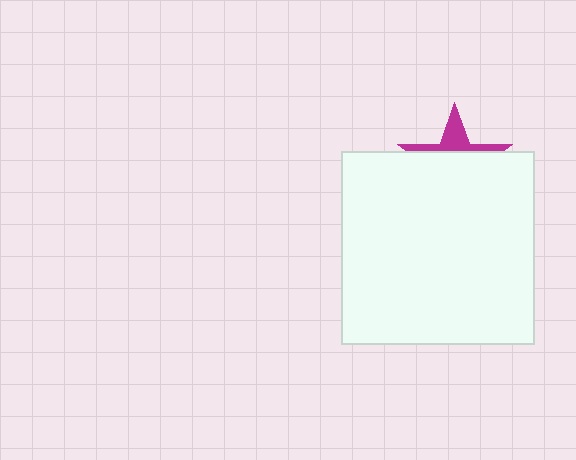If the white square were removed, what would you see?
You would see the complete magenta star.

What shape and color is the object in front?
The object in front is a white square.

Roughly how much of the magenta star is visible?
A small part of it is visible (roughly 34%).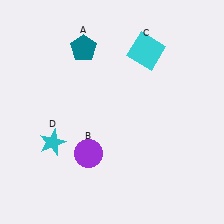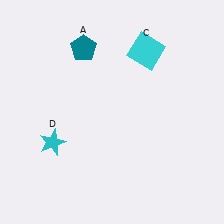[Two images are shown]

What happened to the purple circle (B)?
The purple circle (B) was removed in Image 2. It was in the bottom-left area of Image 1.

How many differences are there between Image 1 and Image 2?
There is 1 difference between the two images.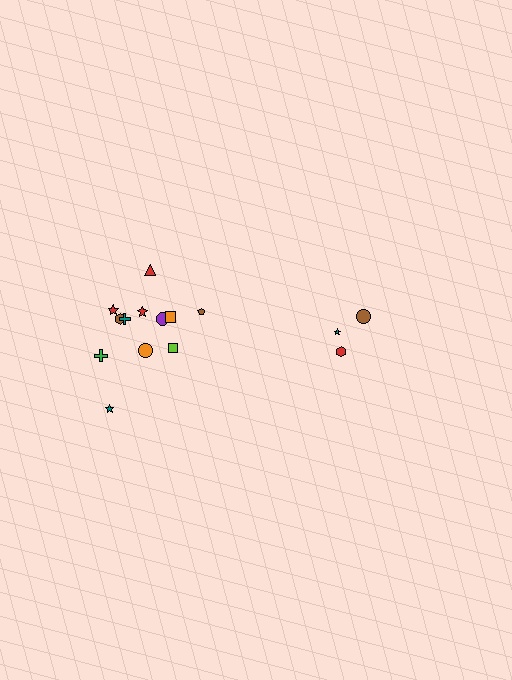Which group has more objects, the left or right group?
The left group.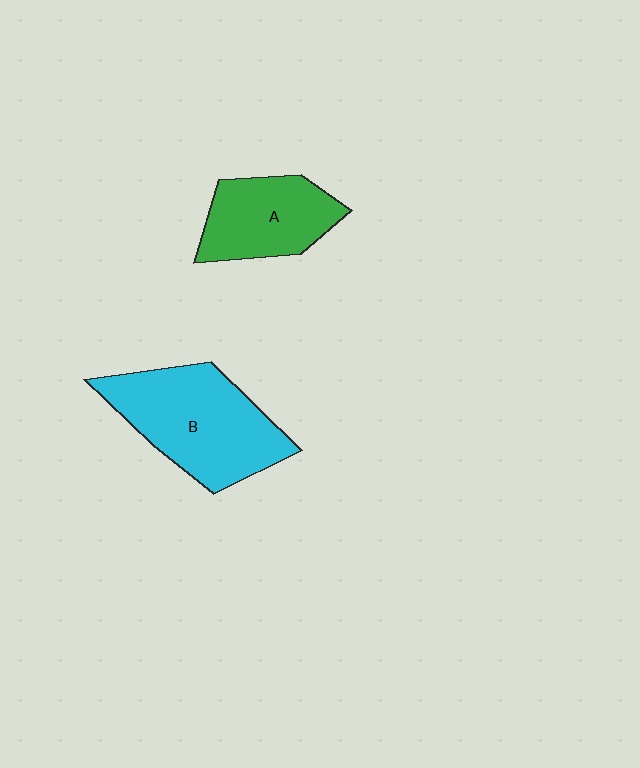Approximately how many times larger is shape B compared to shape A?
Approximately 1.5 times.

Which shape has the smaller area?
Shape A (green).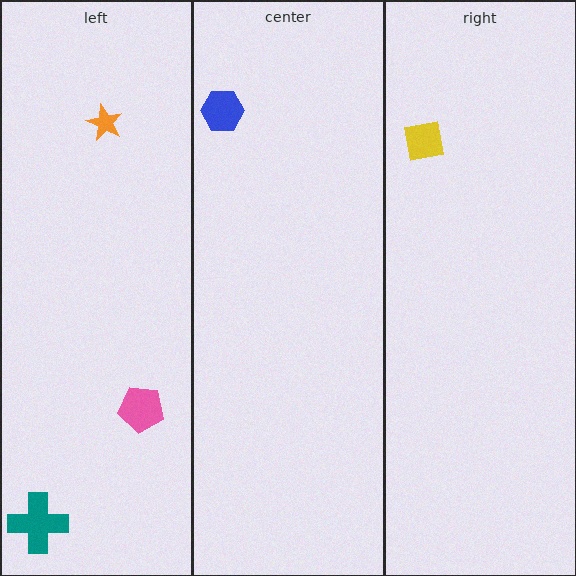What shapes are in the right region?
The yellow square.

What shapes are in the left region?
The orange star, the pink pentagon, the teal cross.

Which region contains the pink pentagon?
The left region.